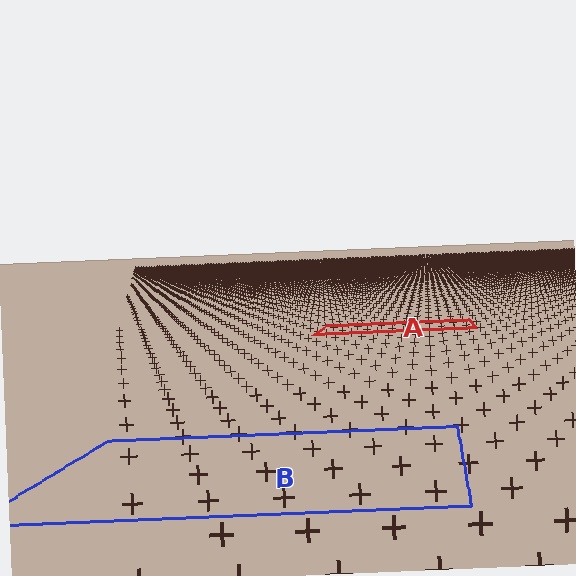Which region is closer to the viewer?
Region B is closer. The texture elements there are larger and more spread out.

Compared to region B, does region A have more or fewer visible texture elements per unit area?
Region A has more texture elements per unit area — they are packed more densely because it is farther away.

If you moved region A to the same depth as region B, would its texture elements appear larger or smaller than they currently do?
They would appear larger. At a closer depth, the same texture elements are projected at a bigger on-screen size.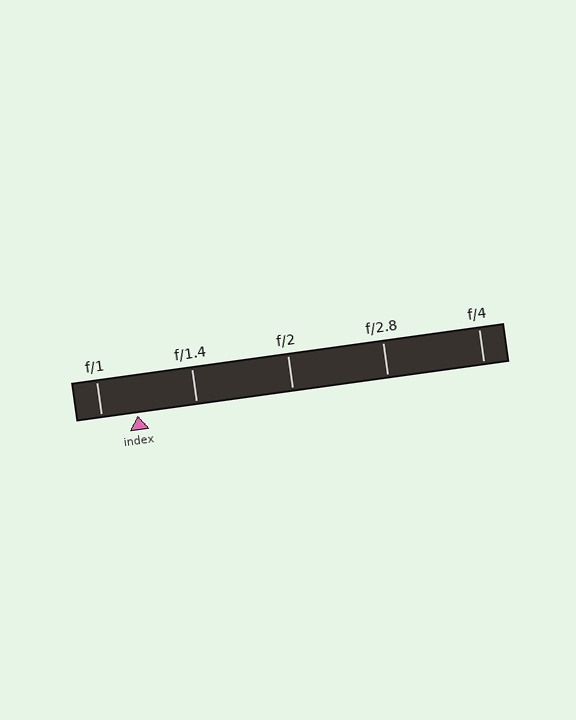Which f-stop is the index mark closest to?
The index mark is closest to f/1.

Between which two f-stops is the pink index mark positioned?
The index mark is between f/1 and f/1.4.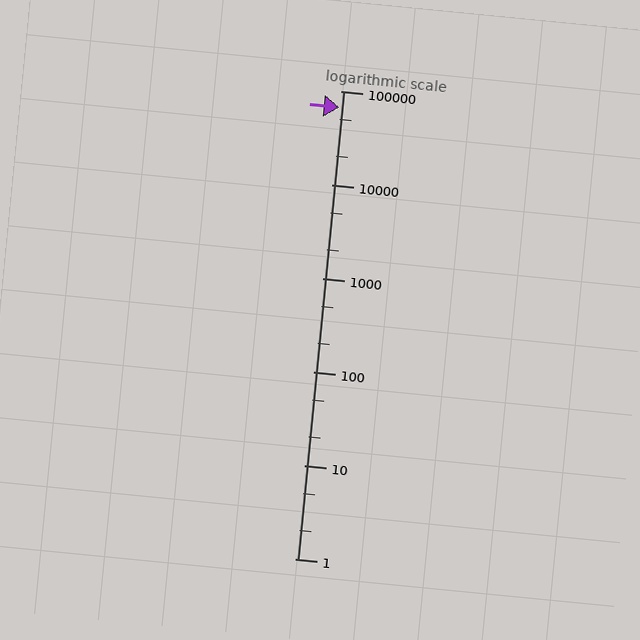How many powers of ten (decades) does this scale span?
The scale spans 5 decades, from 1 to 100000.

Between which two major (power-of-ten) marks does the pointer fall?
The pointer is between 10000 and 100000.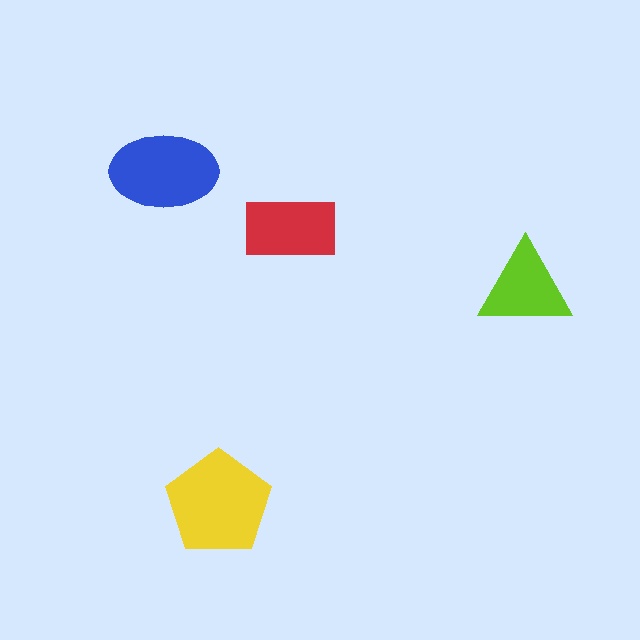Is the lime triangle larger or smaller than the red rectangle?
Smaller.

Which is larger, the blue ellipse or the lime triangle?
The blue ellipse.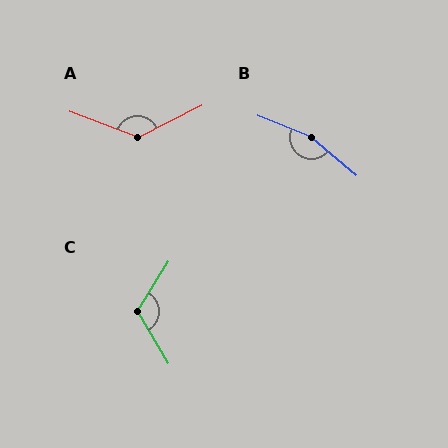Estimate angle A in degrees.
Approximately 132 degrees.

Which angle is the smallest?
C, at approximately 118 degrees.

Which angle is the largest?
B, at approximately 162 degrees.